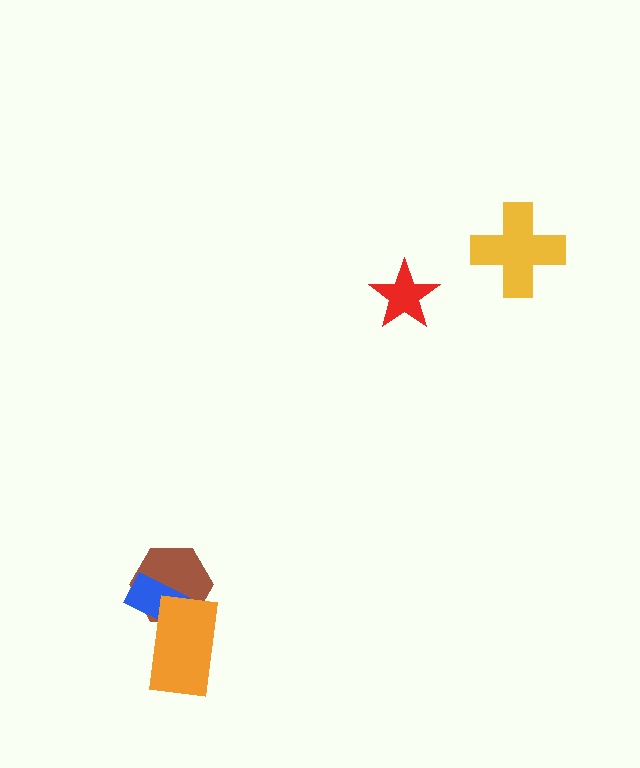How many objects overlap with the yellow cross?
0 objects overlap with the yellow cross.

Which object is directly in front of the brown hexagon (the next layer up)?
The blue rectangle is directly in front of the brown hexagon.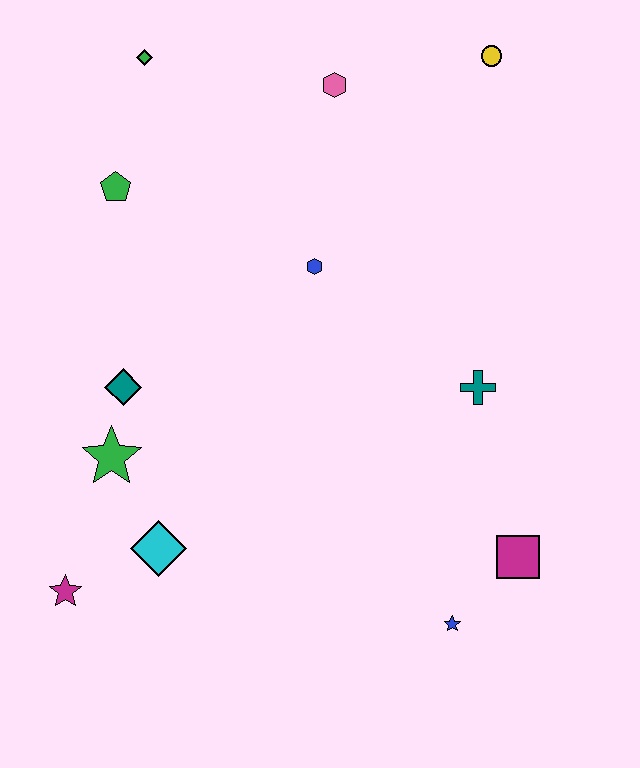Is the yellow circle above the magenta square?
Yes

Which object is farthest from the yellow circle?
The magenta star is farthest from the yellow circle.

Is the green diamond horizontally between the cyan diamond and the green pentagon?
Yes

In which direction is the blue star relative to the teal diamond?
The blue star is to the right of the teal diamond.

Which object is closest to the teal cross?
The magenta square is closest to the teal cross.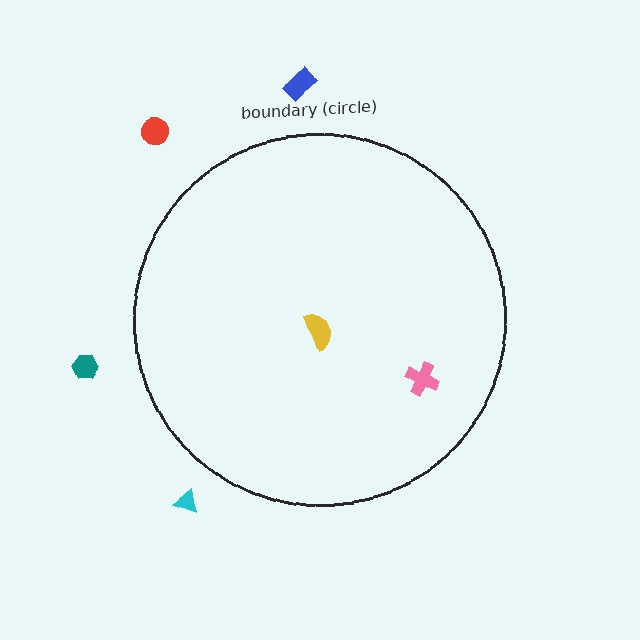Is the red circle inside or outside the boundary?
Outside.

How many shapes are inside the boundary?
2 inside, 4 outside.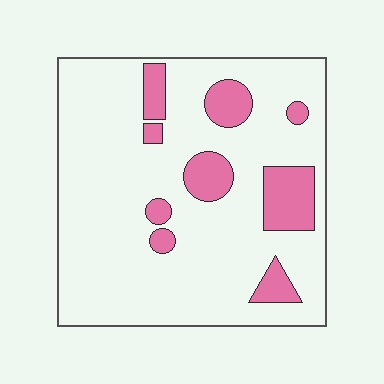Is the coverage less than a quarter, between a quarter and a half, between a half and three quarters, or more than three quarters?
Less than a quarter.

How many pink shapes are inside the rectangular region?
9.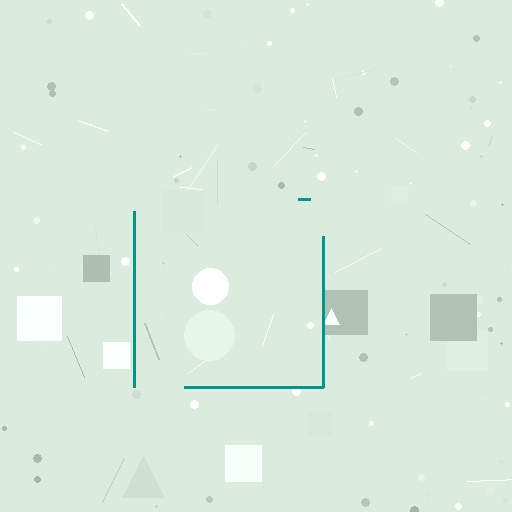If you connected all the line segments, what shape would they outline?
They would outline a square.